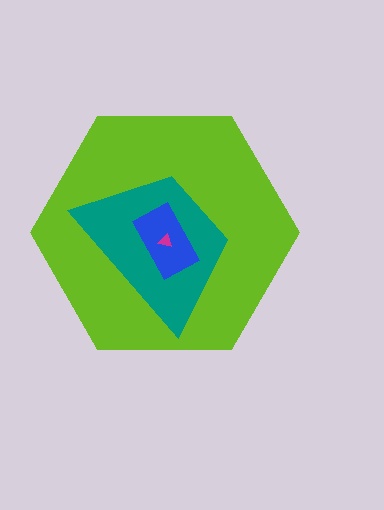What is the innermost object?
The magenta triangle.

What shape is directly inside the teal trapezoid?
The blue rectangle.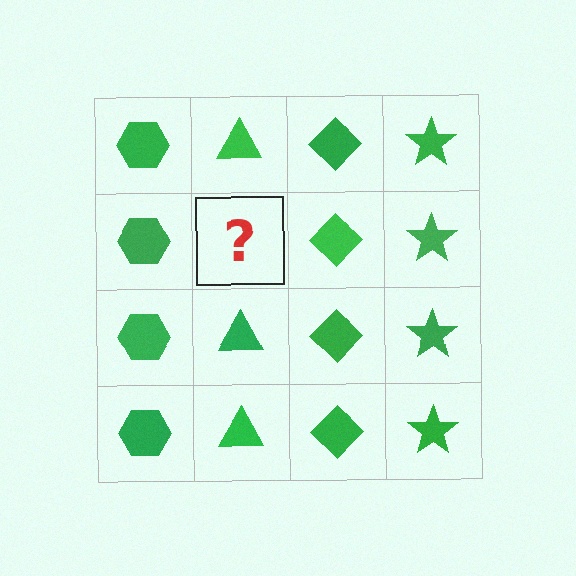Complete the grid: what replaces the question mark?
The question mark should be replaced with a green triangle.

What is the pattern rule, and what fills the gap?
The rule is that each column has a consistent shape. The gap should be filled with a green triangle.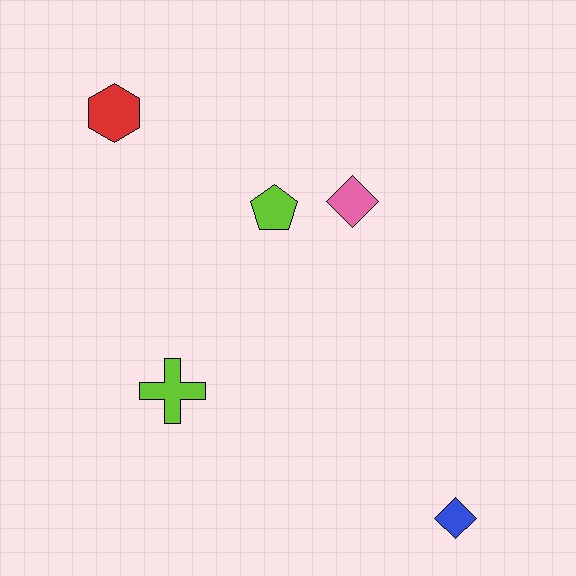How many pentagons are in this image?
There is 1 pentagon.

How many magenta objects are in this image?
There are no magenta objects.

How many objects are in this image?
There are 5 objects.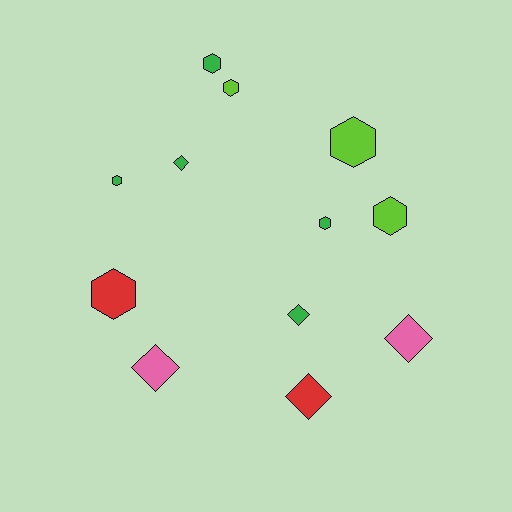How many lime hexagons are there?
There are 3 lime hexagons.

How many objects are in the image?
There are 12 objects.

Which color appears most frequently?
Green, with 5 objects.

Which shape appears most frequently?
Hexagon, with 7 objects.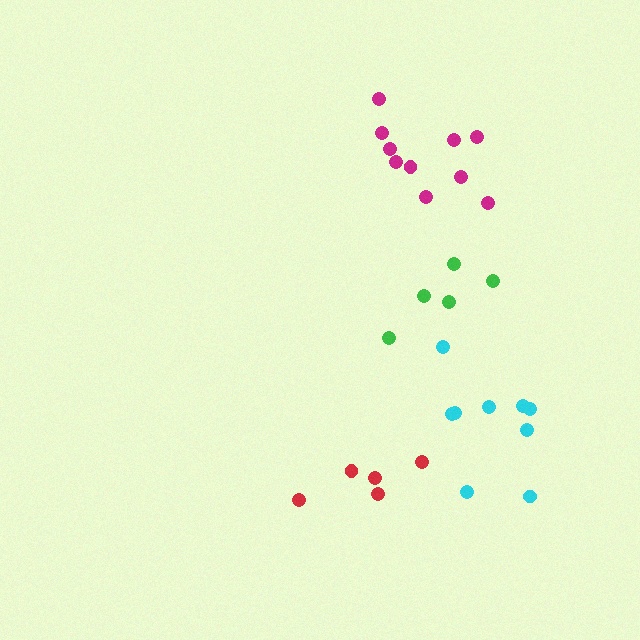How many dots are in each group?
Group 1: 5 dots, Group 2: 5 dots, Group 3: 10 dots, Group 4: 9 dots (29 total).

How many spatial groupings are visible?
There are 4 spatial groupings.